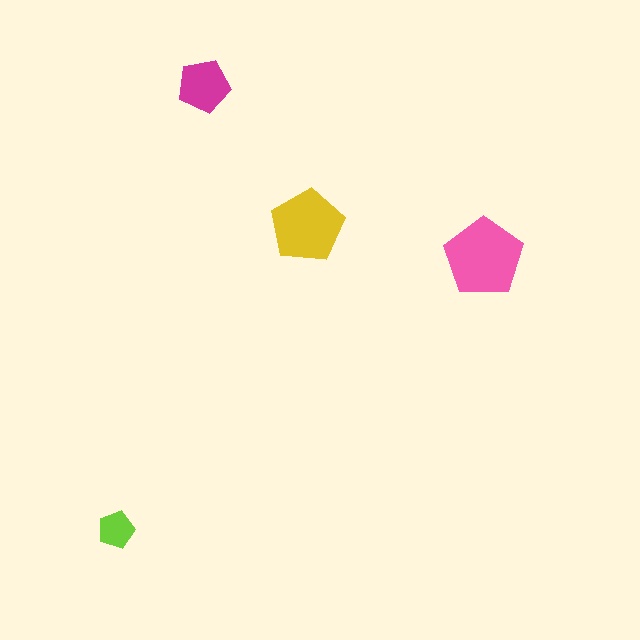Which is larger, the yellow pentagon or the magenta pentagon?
The yellow one.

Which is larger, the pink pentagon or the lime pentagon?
The pink one.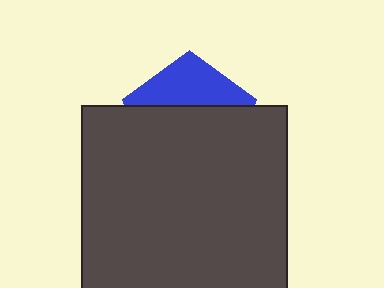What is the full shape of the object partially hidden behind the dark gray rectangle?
The partially hidden object is a blue pentagon.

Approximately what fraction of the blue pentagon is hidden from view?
Roughly 66% of the blue pentagon is hidden behind the dark gray rectangle.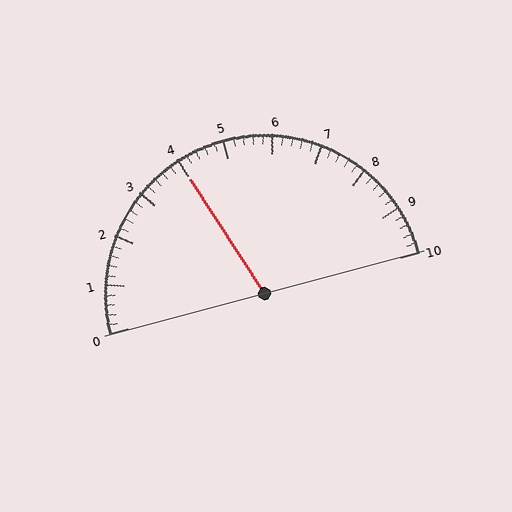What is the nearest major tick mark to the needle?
The nearest major tick mark is 4.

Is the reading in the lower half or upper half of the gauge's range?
The reading is in the lower half of the range (0 to 10).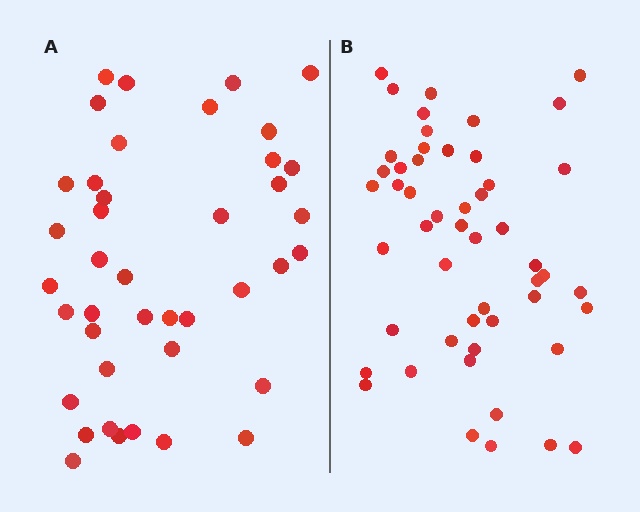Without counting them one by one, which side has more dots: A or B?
Region B (the right region) has more dots.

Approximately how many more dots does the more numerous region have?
Region B has roughly 10 or so more dots than region A.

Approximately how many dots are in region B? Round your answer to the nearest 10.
About 50 dots. (The exact count is 51, which rounds to 50.)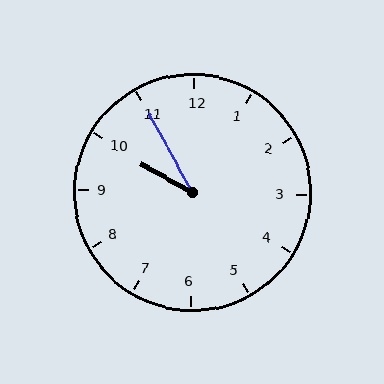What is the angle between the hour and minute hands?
Approximately 32 degrees.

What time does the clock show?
9:55.